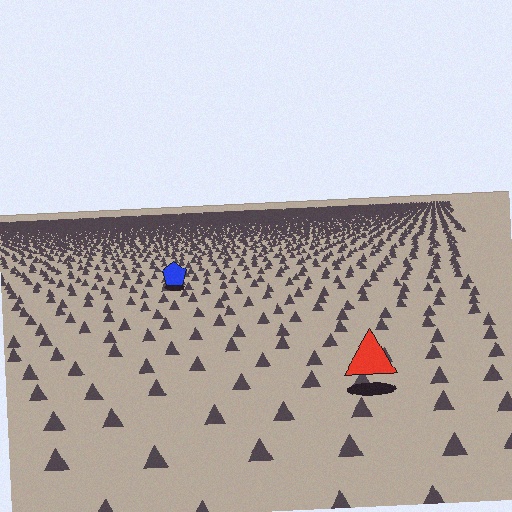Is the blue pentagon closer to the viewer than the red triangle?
No. The red triangle is closer — you can tell from the texture gradient: the ground texture is coarser near it.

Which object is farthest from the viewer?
The blue pentagon is farthest from the viewer. It appears smaller and the ground texture around it is denser.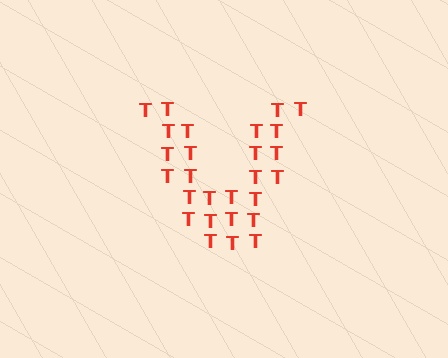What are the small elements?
The small elements are letter T's.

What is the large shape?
The large shape is the letter V.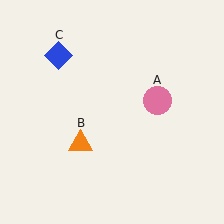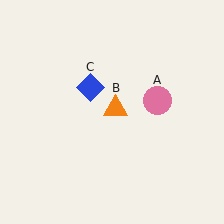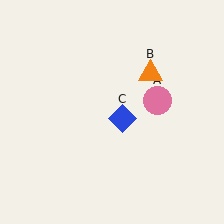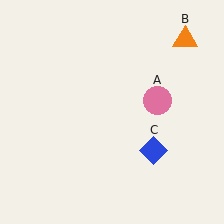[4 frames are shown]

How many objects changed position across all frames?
2 objects changed position: orange triangle (object B), blue diamond (object C).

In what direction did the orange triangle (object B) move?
The orange triangle (object B) moved up and to the right.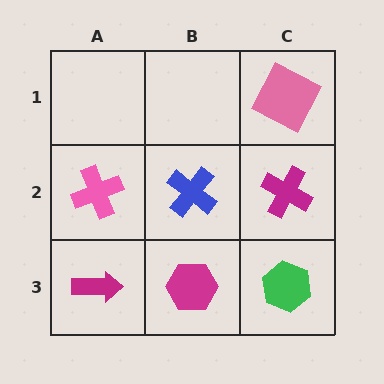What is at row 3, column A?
A magenta arrow.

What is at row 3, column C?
A green hexagon.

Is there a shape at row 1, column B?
No, that cell is empty.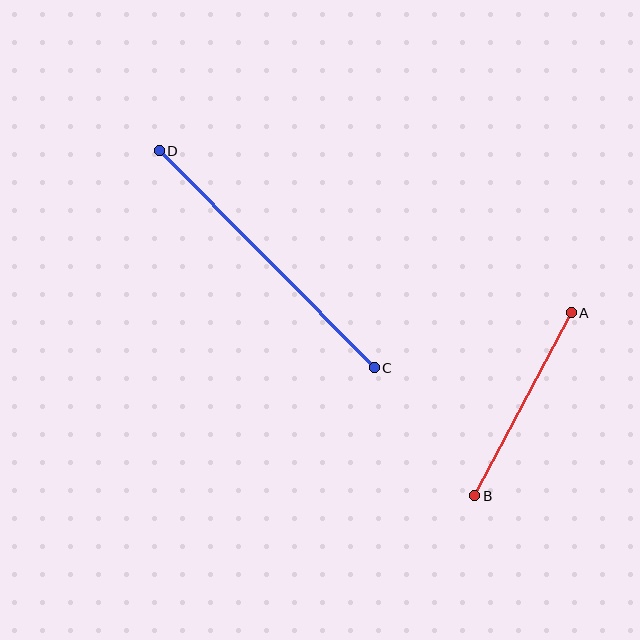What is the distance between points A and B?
The distance is approximately 207 pixels.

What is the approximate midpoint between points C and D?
The midpoint is at approximately (267, 259) pixels.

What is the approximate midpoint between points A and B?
The midpoint is at approximately (523, 404) pixels.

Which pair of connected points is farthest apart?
Points C and D are farthest apart.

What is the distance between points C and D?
The distance is approximately 306 pixels.